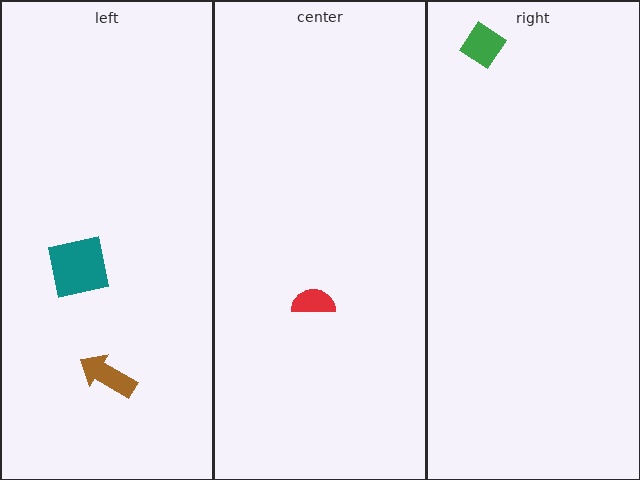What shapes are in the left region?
The teal square, the brown arrow.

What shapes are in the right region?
The green diamond.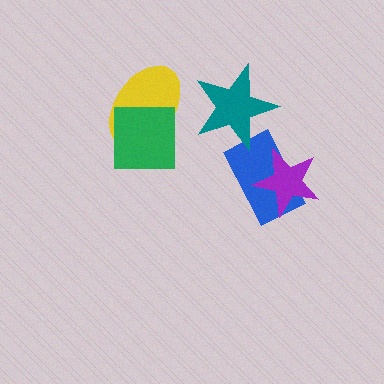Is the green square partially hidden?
No, no other shape covers it.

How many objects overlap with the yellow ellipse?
1 object overlaps with the yellow ellipse.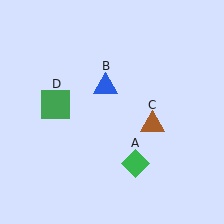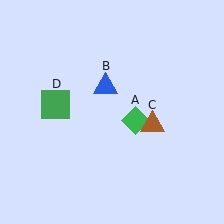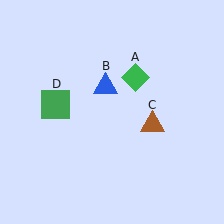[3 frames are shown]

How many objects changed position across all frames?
1 object changed position: green diamond (object A).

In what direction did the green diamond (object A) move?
The green diamond (object A) moved up.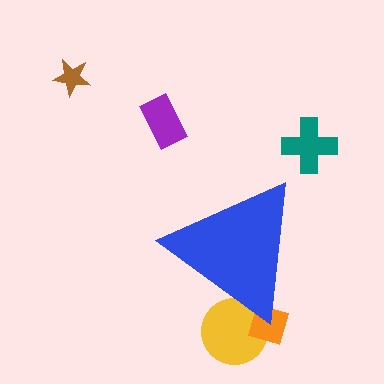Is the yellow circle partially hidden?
Yes, the yellow circle is partially hidden behind the blue triangle.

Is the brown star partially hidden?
No, the brown star is fully visible.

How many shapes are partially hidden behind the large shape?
2 shapes are partially hidden.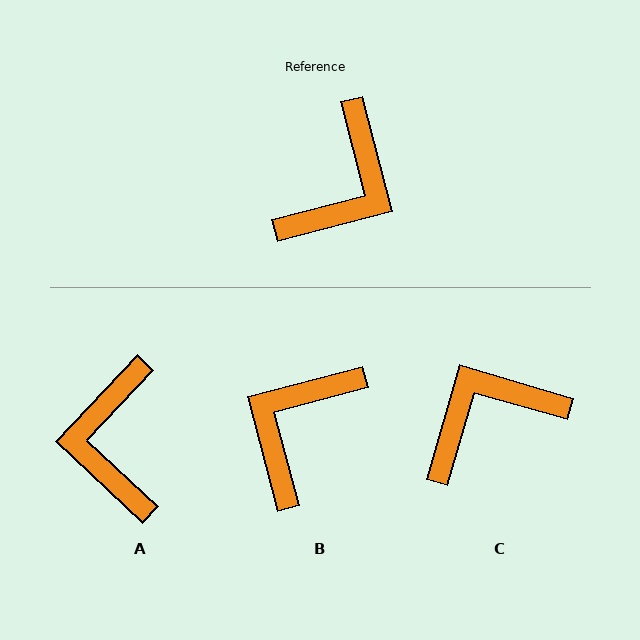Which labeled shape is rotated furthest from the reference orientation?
B, about 180 degrees away.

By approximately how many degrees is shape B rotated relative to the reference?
Approximately 180 degrees clockwise.